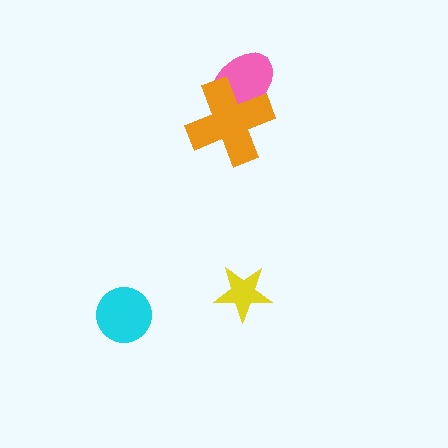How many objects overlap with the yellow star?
0 objects overlap with the yellow star.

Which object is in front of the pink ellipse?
The orange cross is in front of the pink ellipse.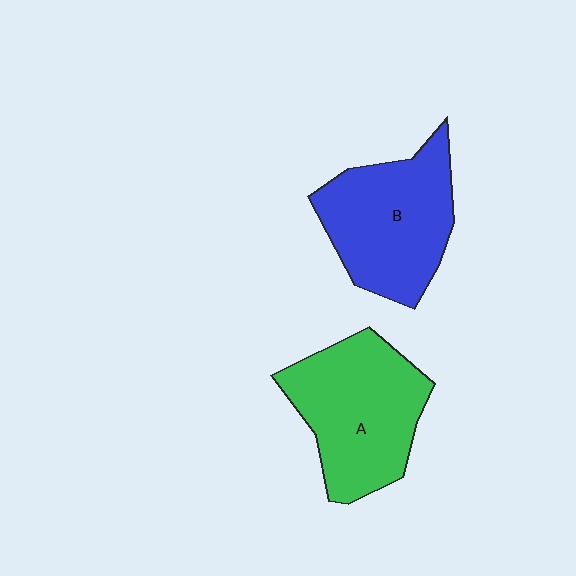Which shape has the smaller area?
Shape B (blue).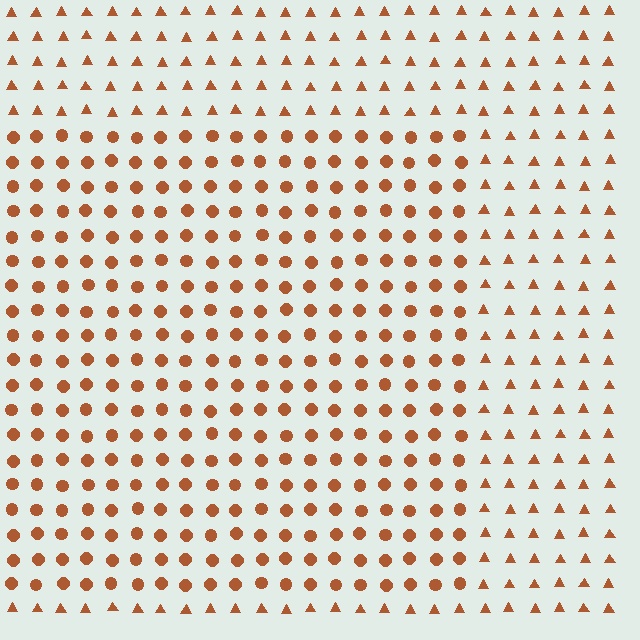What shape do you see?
I see a rectangle.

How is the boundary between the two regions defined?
The boundary is defined by a change in element shape: circles inside vs. triangles outside. All elements share the same color and spacing.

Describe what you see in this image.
The image is filled with small brown elements arranged in a uniform grid. A rectangle-shaped region contains circles, while the surrounding area contains triangles. The boundary is defined purely by the change in element shape.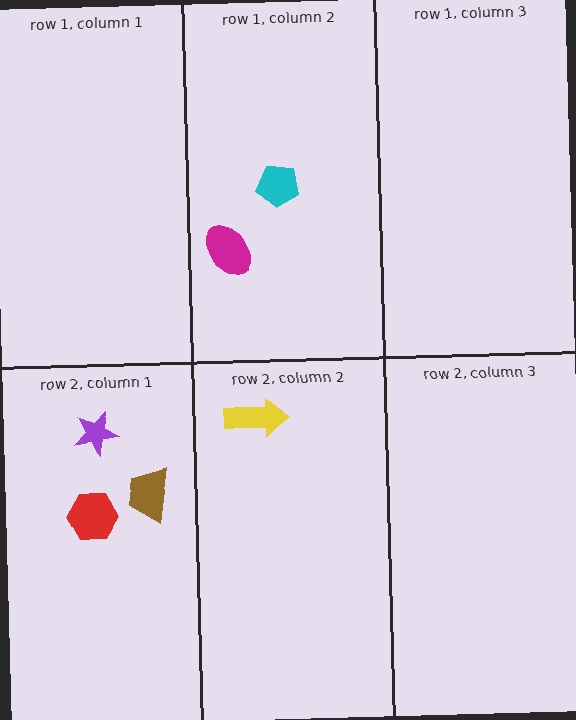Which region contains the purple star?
The row 2, column 1 region.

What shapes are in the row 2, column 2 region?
The yellow arrow.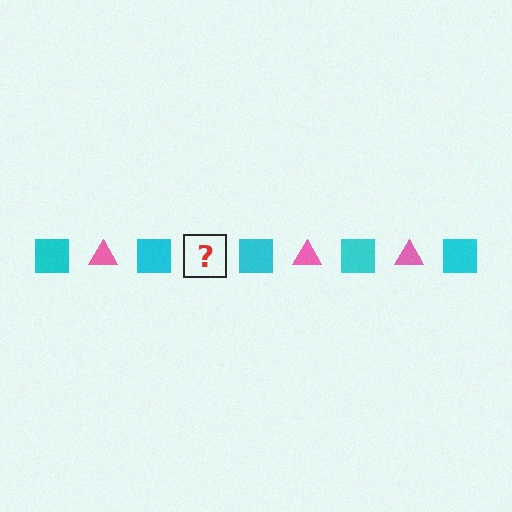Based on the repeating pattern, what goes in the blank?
The blank should be a pink triangle.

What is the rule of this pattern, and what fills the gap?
The rule is that the pattern alternates between cyan square and pink triangle. The gap should be filled with a pink triangle.